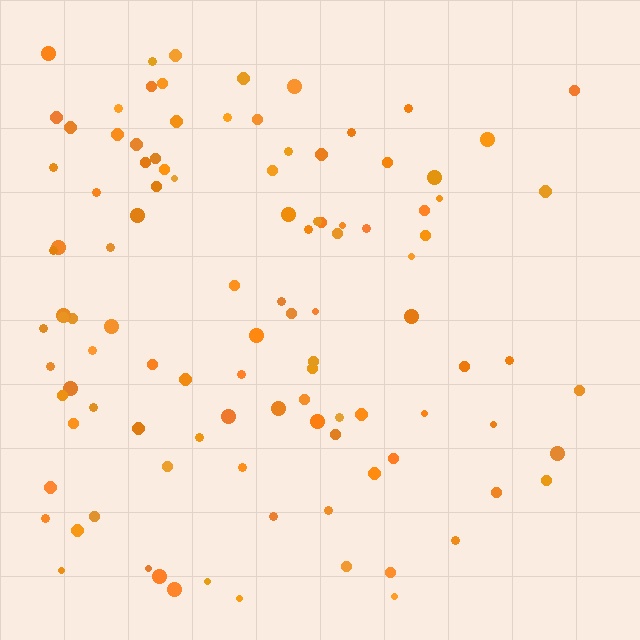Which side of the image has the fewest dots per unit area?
The right.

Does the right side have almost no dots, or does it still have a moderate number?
Still a moderate number, just noticeably fewer than the left.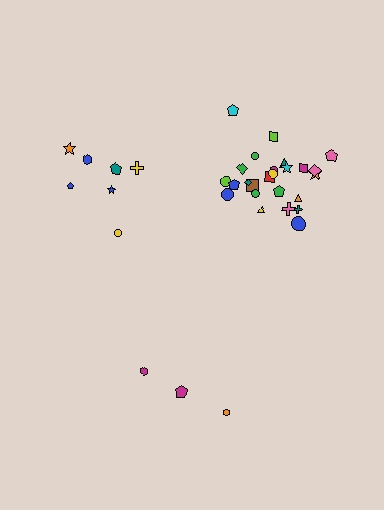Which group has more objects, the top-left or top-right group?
The top-right group.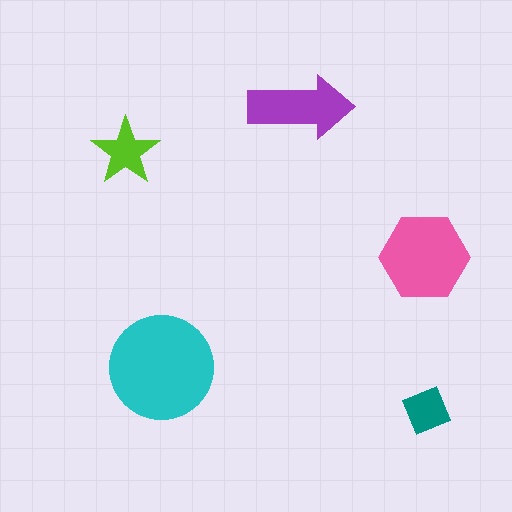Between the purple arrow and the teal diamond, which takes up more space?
The purple arrow.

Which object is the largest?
The cyan circle.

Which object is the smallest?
The teal diamond.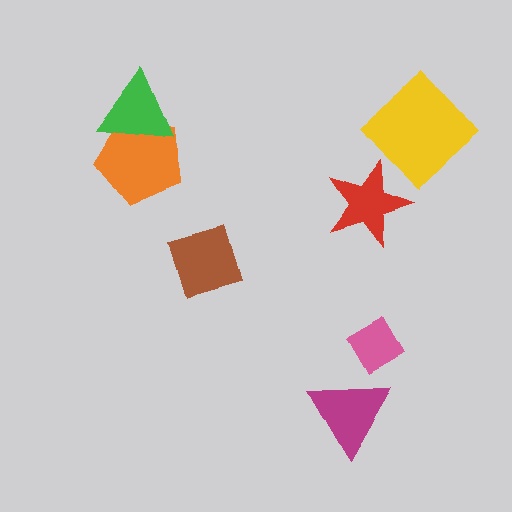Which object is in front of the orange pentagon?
The green triangle is in front of the orange pentagon.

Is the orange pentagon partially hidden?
Yes, it is partially covered by another shape.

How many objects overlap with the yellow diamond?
0 objects overlap with the yellow diamond.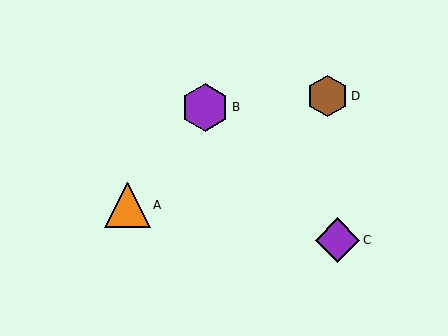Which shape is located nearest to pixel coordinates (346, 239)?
The purple diamond (labeled C) at (337, 240) is nearest to that location.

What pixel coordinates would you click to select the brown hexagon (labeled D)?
Click at (328, 96) to select the brown hexagon D.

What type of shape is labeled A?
Shape A is an orange triangle.